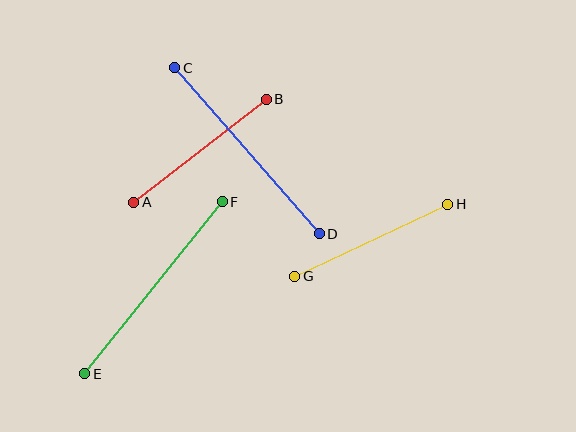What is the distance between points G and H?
The distance is approximately 169 pixels.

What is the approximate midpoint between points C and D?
The midpoint is at approximately (247, 151) pixels.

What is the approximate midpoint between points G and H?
The midpoint is at approximately (371, 240) pixels.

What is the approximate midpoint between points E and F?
The midpoint is at approximately (154, 288) pixels.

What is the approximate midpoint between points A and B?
The midpoint is at approximately (200, 151) pixels.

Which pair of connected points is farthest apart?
Points E and F are farthest apart.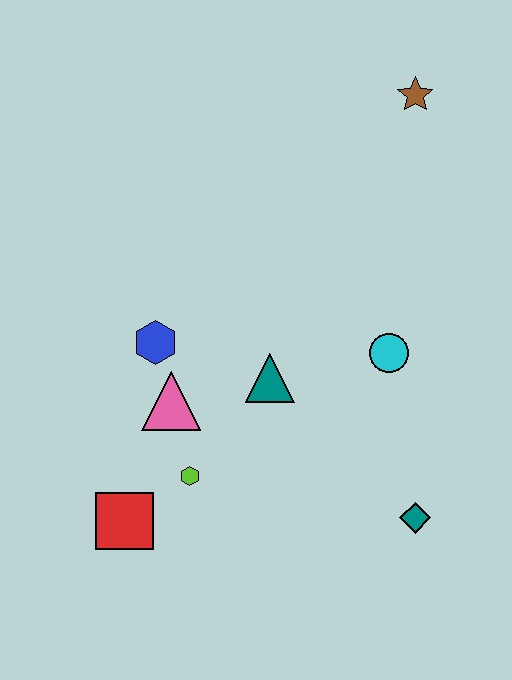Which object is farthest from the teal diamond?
The brown star is farthest from the teal diamond.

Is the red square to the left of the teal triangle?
Yes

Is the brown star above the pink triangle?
Yes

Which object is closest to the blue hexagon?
The pink triangle is closest to the blue hexagon.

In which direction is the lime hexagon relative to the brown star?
The lime hexagon is below the brown star.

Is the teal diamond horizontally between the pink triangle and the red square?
No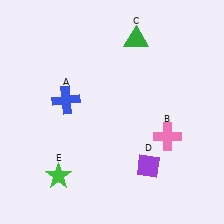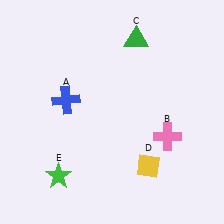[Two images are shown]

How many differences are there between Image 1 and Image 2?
There is 1 difference between the two images.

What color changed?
The diamond (D) changed from purple in Image 1 to yellow in Image 2.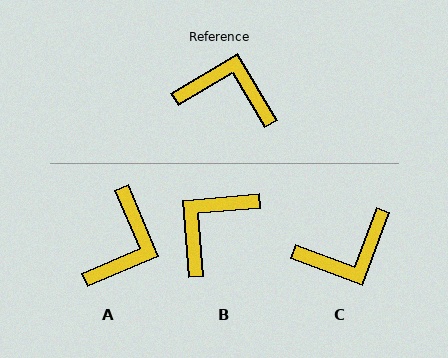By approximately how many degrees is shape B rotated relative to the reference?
Approximately 64 degrees counter-clockwise.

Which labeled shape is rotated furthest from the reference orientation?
C, about 141 degrees away.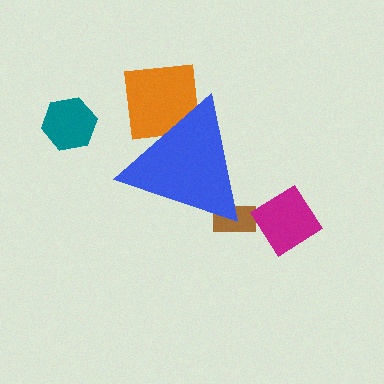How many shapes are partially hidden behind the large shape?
2 shapes are partially hidden.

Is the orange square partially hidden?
Yes, the orange square is partially hidden behind the blue triangle.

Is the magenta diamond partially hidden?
No, the magenta diamond is fully visible.